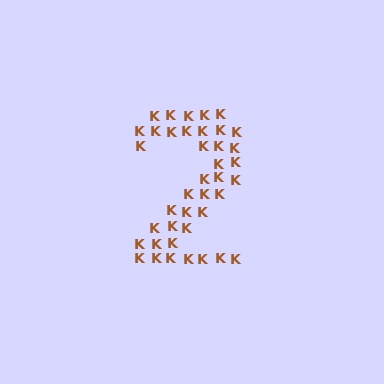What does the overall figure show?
The overall figure shows the digit 2.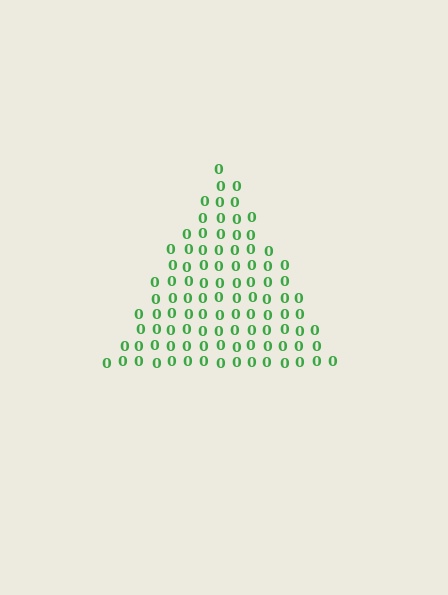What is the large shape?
The large shape is a triangle.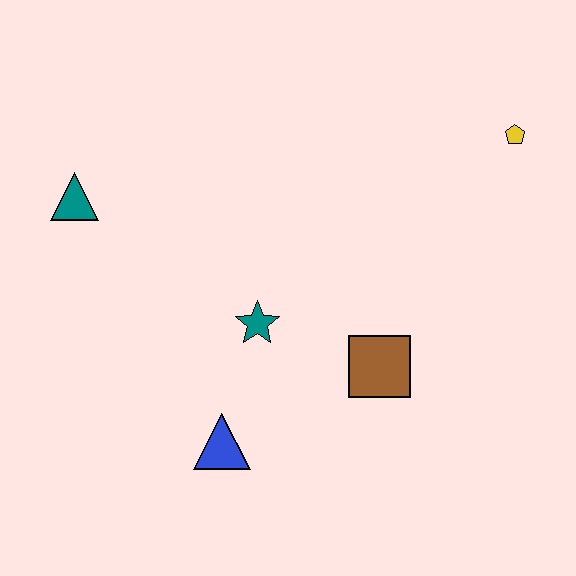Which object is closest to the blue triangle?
The teal star is closest to the blue triangle.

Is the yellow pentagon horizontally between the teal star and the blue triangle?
No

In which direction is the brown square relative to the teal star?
The brown square is to the right of the teal star.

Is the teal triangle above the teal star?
Yes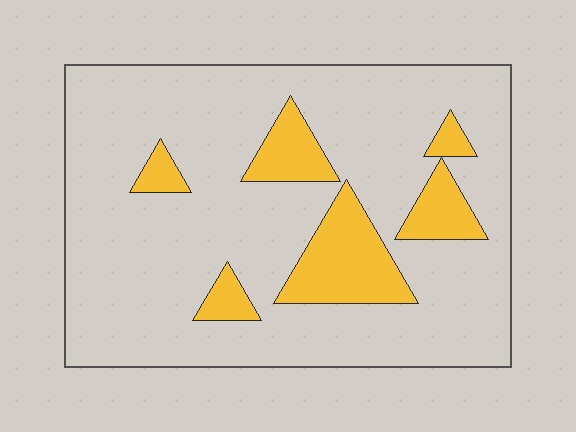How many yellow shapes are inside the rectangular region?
6.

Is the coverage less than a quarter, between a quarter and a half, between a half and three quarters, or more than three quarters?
Less than a quarter.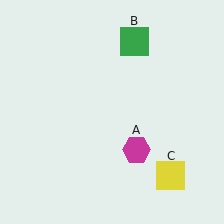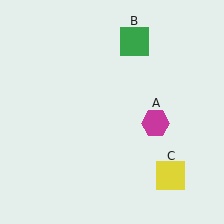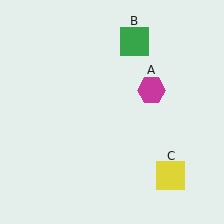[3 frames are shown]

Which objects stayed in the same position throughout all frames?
Green square (object B) and yellow square (object C) remained stationary.